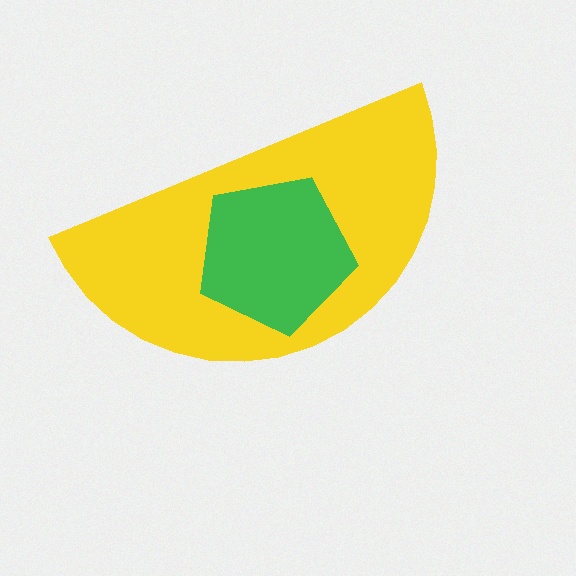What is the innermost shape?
The green pentagon.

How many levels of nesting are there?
2.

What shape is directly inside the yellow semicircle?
The green pentagon.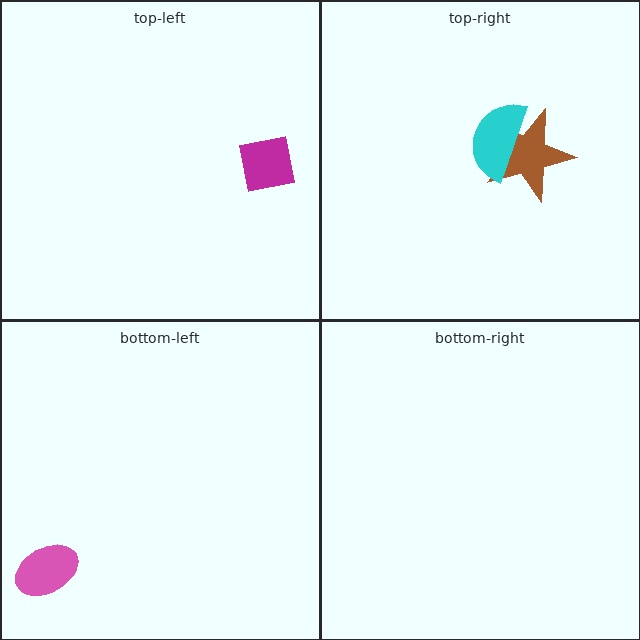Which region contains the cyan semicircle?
The top-right region.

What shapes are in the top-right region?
The brown star, the cyan semicircle.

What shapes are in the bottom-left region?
The pink ellipse.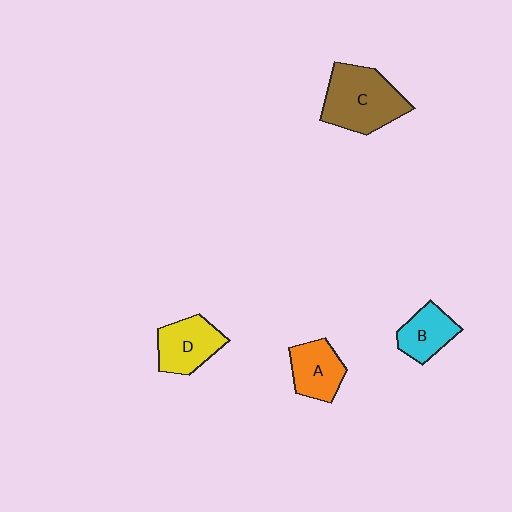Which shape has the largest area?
Shape C (brown).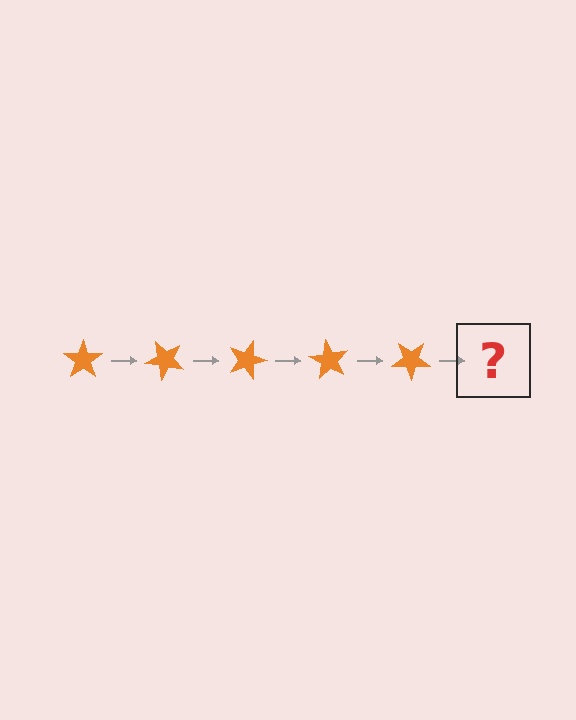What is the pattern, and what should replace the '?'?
The pattern is that the star rotates 45 degrees each step. The '?' should be an orange star rotated 225 degrees.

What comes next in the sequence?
The next element should be an orange star rotated 225 degrees.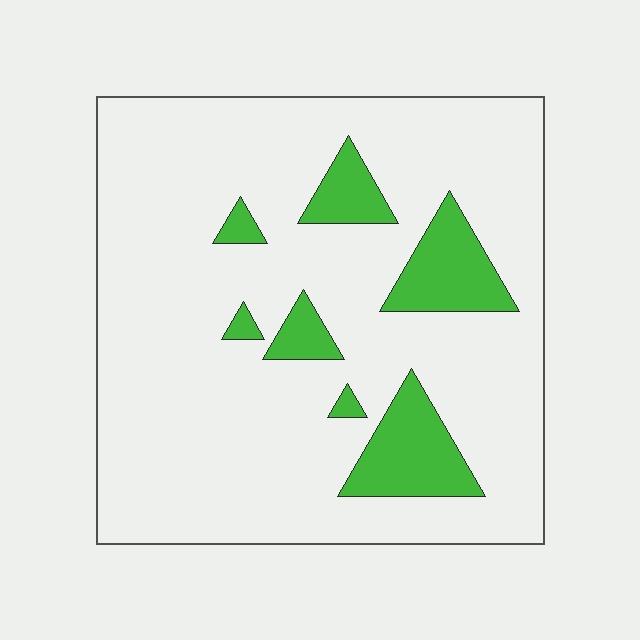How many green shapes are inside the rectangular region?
7.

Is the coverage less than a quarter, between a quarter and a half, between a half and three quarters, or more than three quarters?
Less than a quarter.